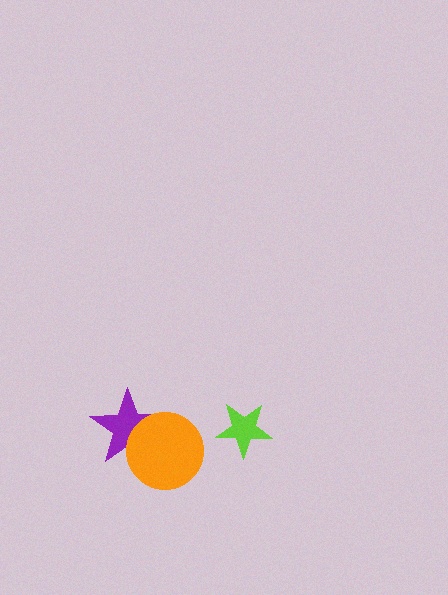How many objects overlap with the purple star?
1 object overlaps with the purple star.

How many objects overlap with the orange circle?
1 object overlaps with the orange circle.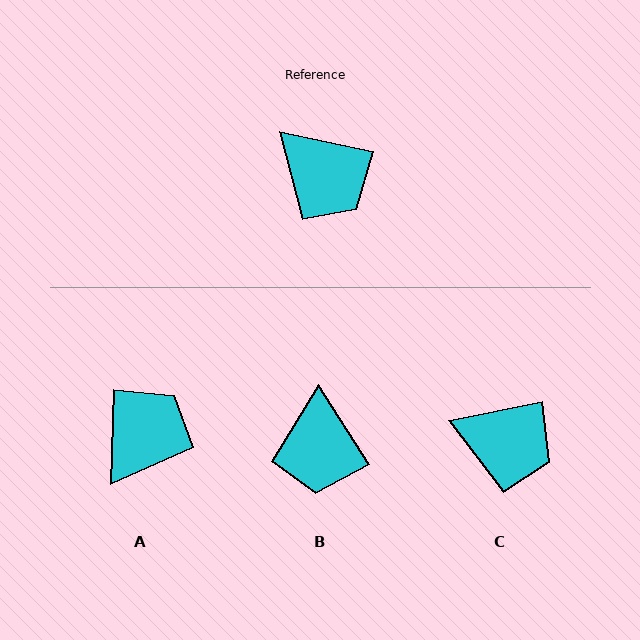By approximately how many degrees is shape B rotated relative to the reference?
Approximately 46 degrees clockwise.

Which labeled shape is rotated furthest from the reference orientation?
A, about 100 degrees away.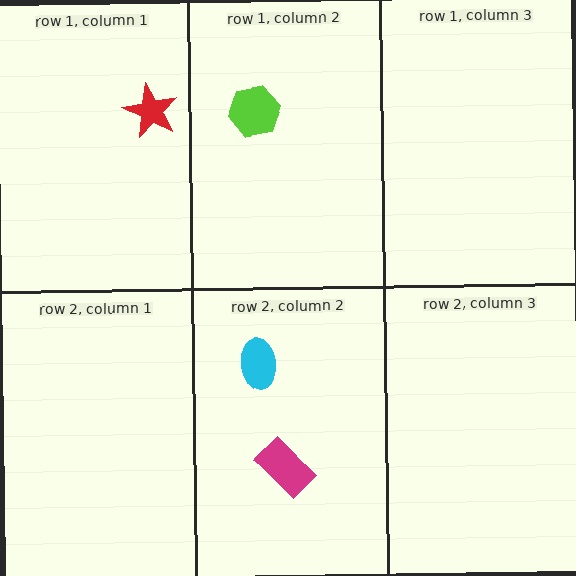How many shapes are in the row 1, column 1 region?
1.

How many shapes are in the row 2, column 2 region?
2.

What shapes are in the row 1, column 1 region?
The red star.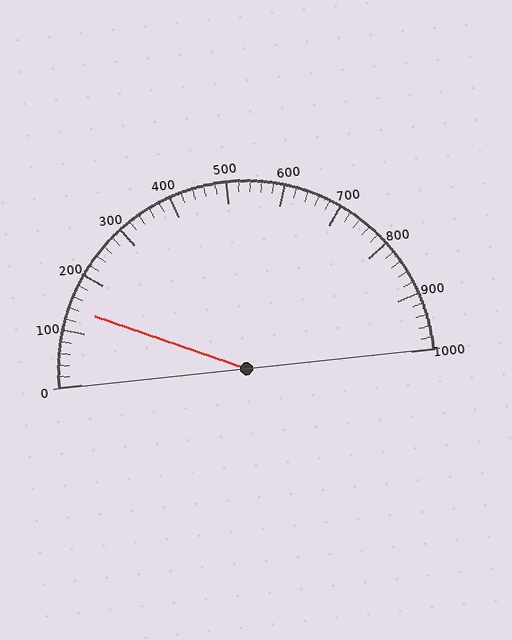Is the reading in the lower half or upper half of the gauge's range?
The reading is in the lower half of the range (0 to 1000).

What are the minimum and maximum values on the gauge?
The gauge ranges from 0 to 1000.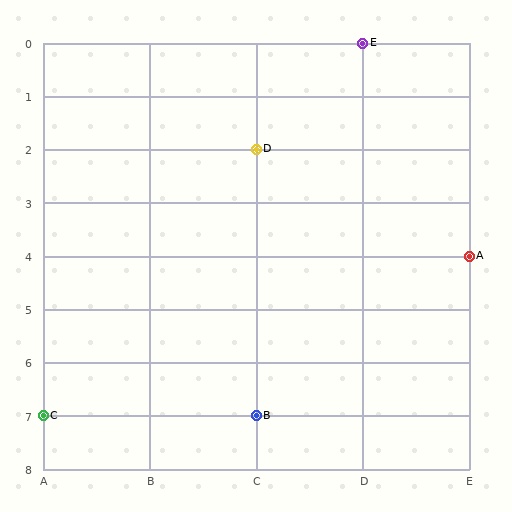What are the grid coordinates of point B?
Point B is at grid coordinates (C, 7).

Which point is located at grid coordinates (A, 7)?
Point C is at (A, 7).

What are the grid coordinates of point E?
Point E is at grid coordinates (D, 0).